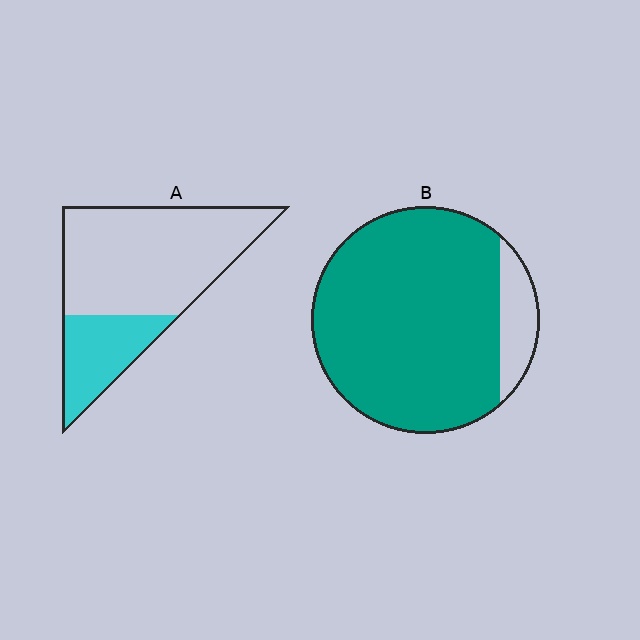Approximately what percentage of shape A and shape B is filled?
A is approximately 25% and B is approximately 90%.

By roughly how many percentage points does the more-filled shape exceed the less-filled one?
By roughly 60 percentage points (B over A).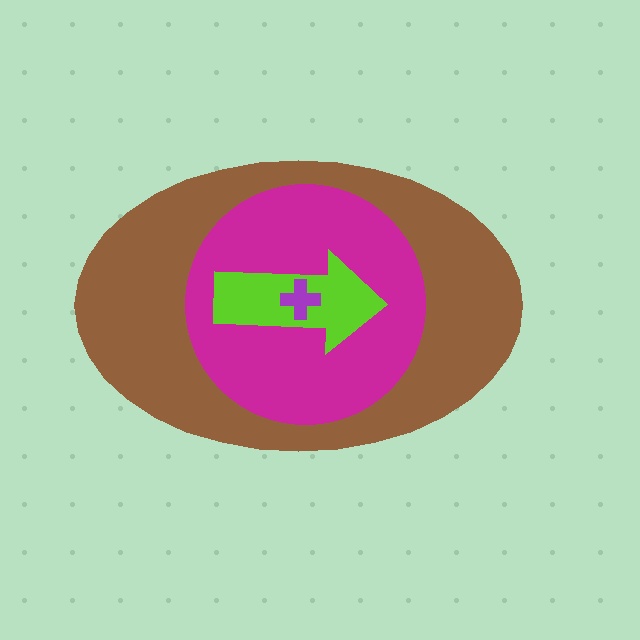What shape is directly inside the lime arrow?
The purple cross.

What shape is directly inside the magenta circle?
The lime arrow.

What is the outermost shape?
The brown ellipse.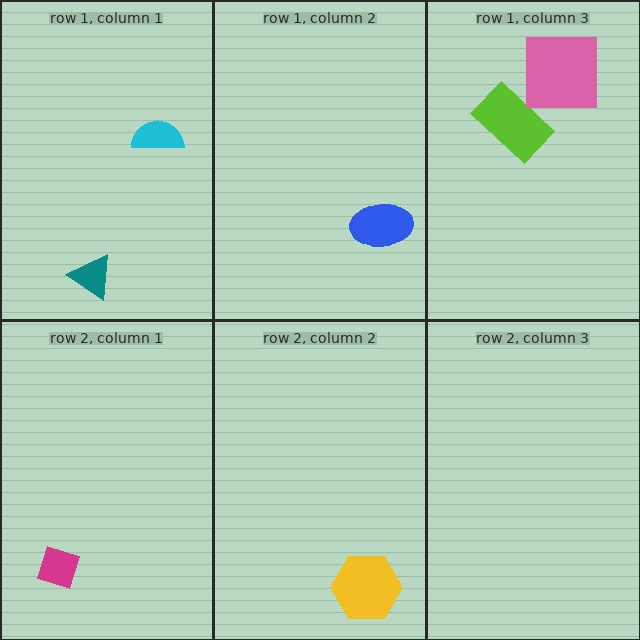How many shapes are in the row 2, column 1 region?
1.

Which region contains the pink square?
The row 1, column 3 region.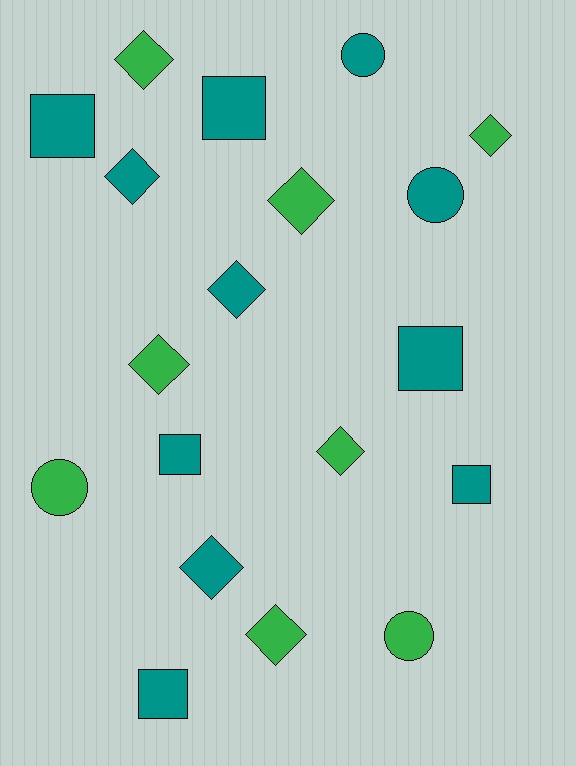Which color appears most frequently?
Teal, with 11 objects.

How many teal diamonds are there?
There are 3 teal diamonds.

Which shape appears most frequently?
Diamond, with 9 objects.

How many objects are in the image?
There are 19 objects.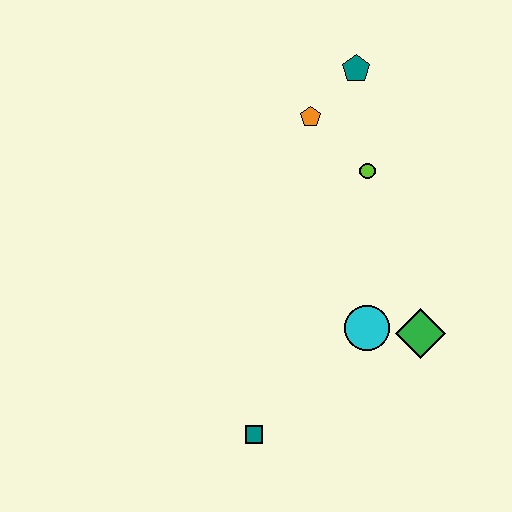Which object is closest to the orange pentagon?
The teal pentagon is closest to the orange pentagon.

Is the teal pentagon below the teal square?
No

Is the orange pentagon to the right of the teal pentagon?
No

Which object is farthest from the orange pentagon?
The teal square is farthest from the orange pentagon.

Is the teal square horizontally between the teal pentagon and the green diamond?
No